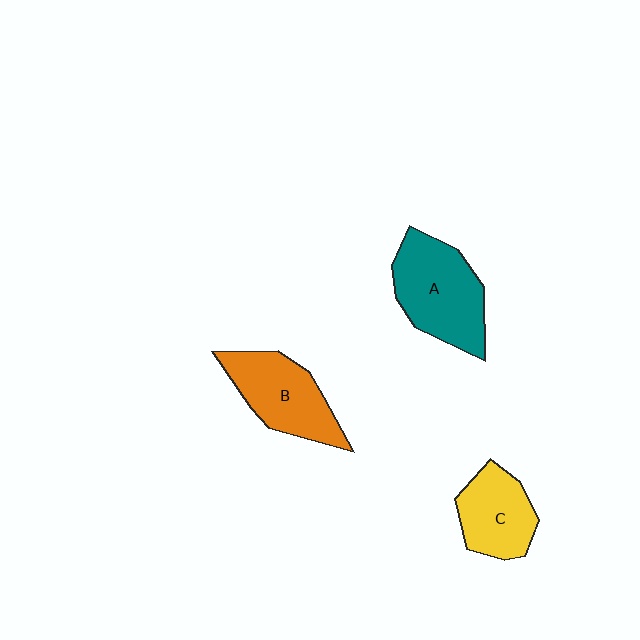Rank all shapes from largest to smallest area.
From largest to smallest: A (teal), B (orange), C (yellow).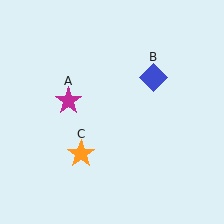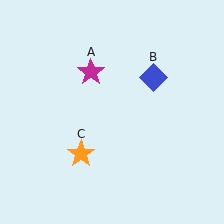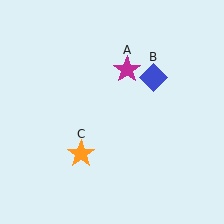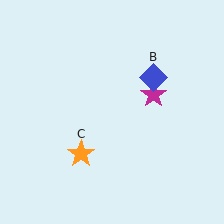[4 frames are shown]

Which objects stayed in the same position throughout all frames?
Blue diamond (object B) and orange star (object C) remained stationary.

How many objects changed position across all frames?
1 object changed position: magenta star (object A).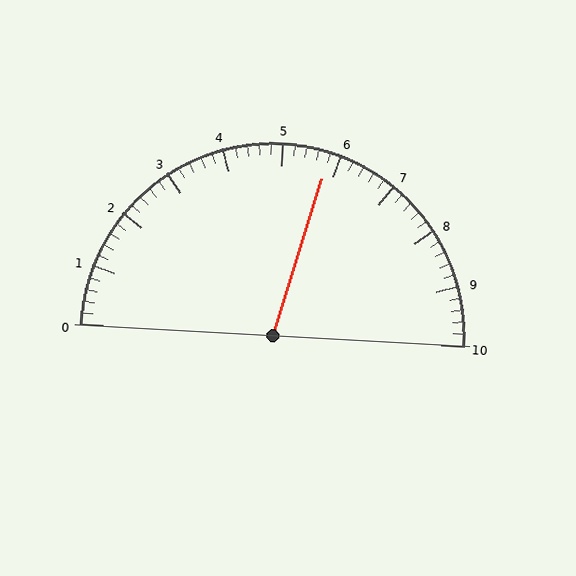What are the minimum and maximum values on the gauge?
The gauge ranges from 0 to 10.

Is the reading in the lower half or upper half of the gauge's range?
The reading is in the upper half of the range (0 to 10).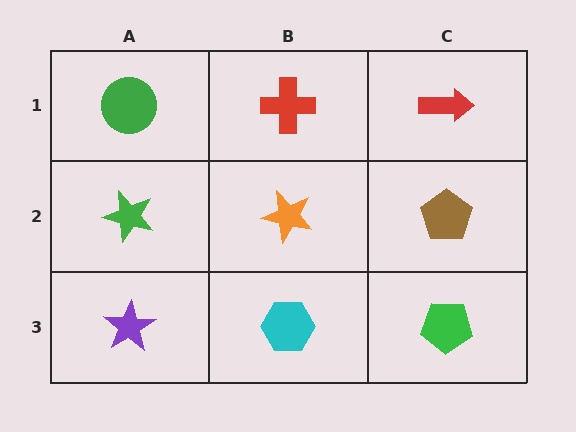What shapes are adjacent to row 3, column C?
A brown pentagon (row 2, column C), a cyan hexagon (row 3, column B).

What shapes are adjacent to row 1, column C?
A brown pentagon (row 2, column C), a red cross (row 1, column B).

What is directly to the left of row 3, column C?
A cyan hexagon.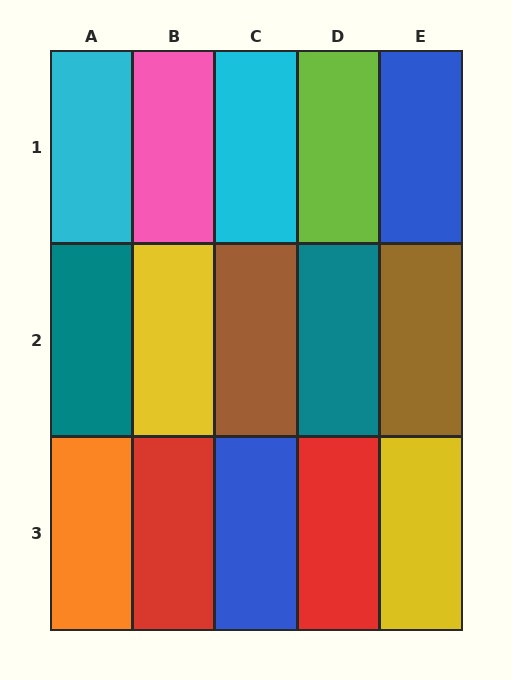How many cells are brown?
2 cells are brown.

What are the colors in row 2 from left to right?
Teal, yellow, brown, teal, brown.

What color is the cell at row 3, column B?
Red.